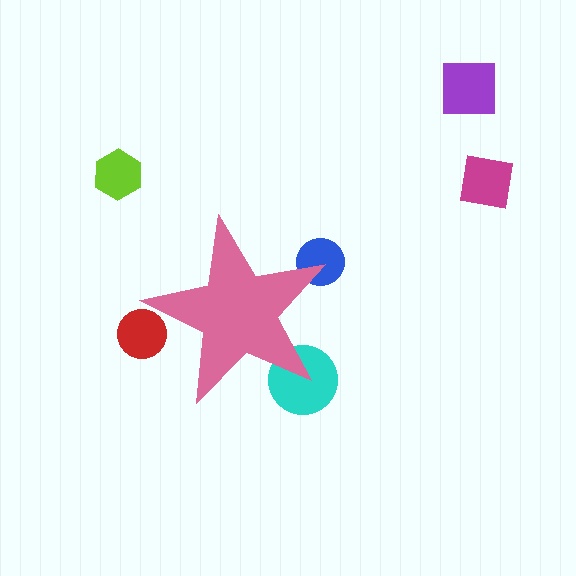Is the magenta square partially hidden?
No, the magenta square is fully visible.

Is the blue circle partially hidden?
Yes, the blue circle is partially hidden behind the pink star.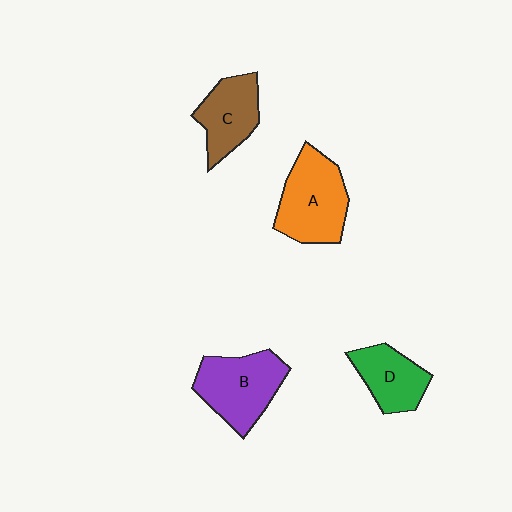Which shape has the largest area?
Shape A (orange).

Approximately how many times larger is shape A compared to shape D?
Approximately 1.5 times.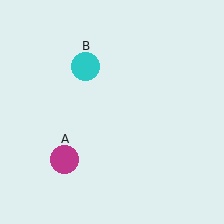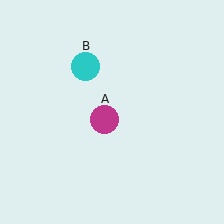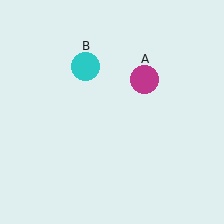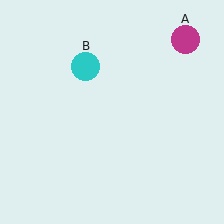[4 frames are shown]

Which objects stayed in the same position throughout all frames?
Cyan circle (object B) remained stationary.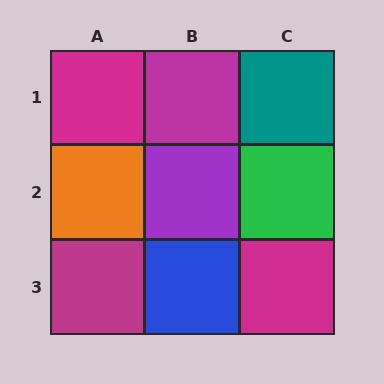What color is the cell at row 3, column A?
Magenta.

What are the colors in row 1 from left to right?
Magenta, magenta, teal.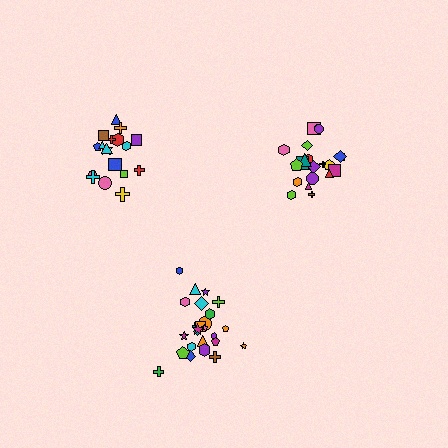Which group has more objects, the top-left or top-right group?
The top-right group.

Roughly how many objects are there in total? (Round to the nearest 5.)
Roughly 65 objects in total.